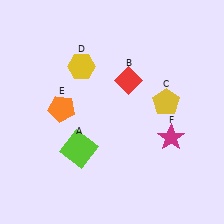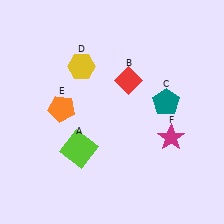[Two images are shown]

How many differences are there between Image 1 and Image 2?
There is 1 difference between the two images.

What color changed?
The pentagon (C) changed from yellow in Image 1 to teal in Image 2.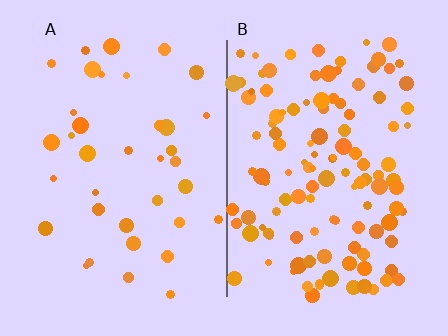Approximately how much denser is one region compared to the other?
Approximately 3.3× — region B over region A.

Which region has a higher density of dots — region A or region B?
B (the right).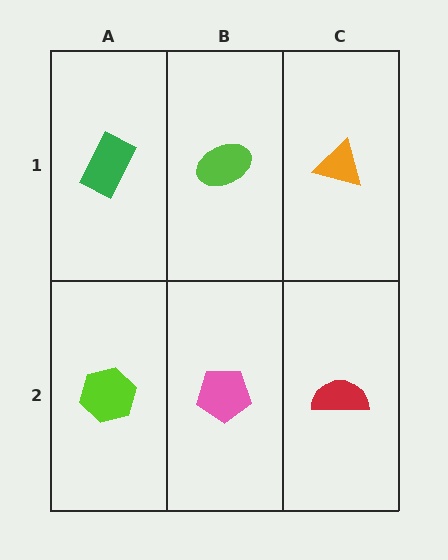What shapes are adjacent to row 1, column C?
A red semicircle (row 2, column C), a lime ellipse (row 1, column B).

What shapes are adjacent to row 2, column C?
An orange triangle (row 1, column C), a pink pentagon (row 2, column B).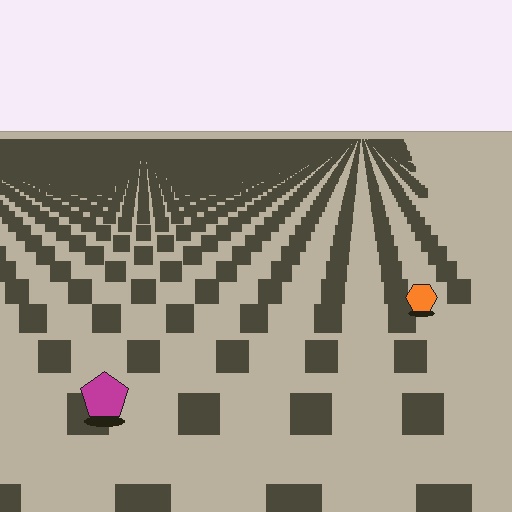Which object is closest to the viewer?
The magenta pentagon is closest. The texture marks near it are larger and more spread out.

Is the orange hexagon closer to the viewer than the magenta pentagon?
No. The magenta pentagon is closer — you can tell from the texture gradient: the ground texture is coarser near it.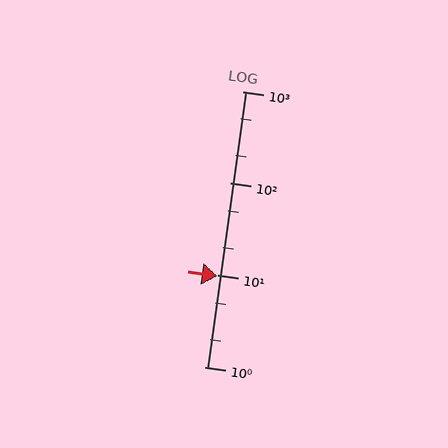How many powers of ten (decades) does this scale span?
The scale spans 3 decades, from 1 to 1000.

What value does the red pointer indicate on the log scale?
The pointer indicates approximately 9.7.